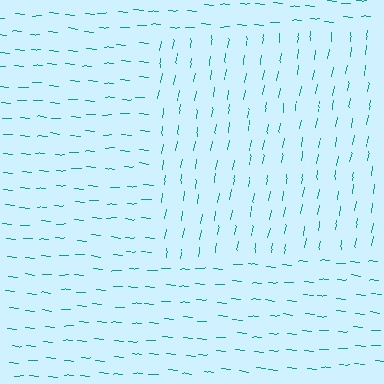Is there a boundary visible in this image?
Yes, there is a texture boundary formed by a change in line orientation.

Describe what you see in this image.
The image is filled with small teal line segments. A rectangle region in the image has lines oriented differently from the surrounding lines, creating a visible texture boundary.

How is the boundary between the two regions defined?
The boundary is defined purely by a change in line orientation (approximately 85 degrees difference). All lines are the same color and thickness.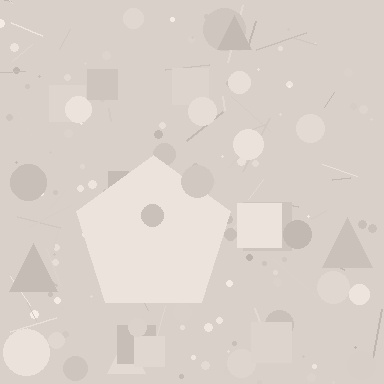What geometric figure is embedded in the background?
A pentagon is embedded in the background.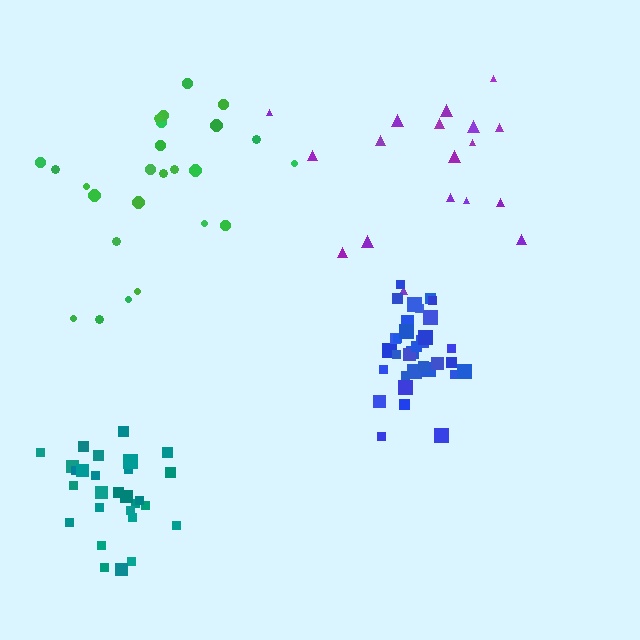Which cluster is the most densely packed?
Blue.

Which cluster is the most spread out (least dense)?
Purple.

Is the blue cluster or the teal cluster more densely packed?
Blue.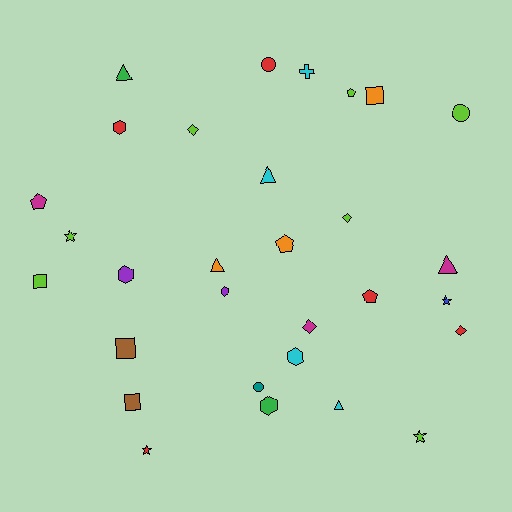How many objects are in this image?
There are 30 objects.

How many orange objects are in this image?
There are 3 orange objects.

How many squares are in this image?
There are 4 squares.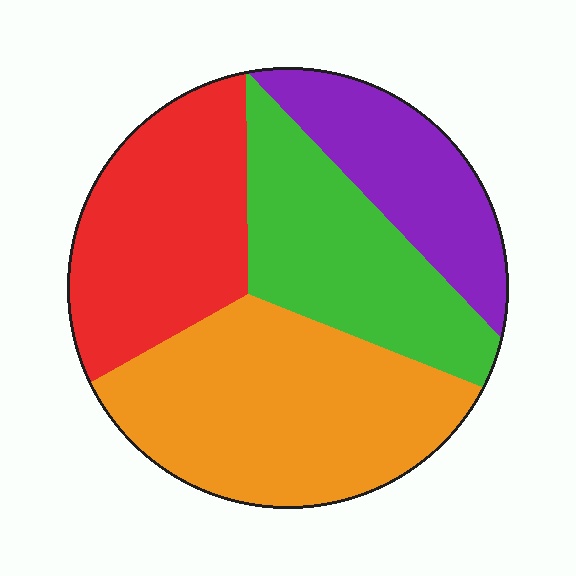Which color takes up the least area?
Purple, at roughly 15%.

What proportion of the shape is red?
Red covers about 25% of the shape.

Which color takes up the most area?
Orange, at roughly 35%.